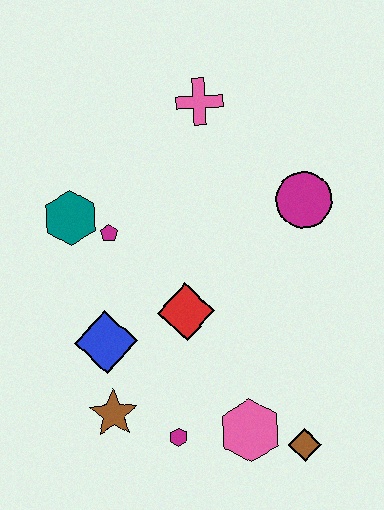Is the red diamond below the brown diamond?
No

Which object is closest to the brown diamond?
The pink hexagon is closest to the brown diamond.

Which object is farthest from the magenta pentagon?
The brown diamond is farthest from the magenta pentagon.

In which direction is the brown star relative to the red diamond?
The brown star is below the red diamond.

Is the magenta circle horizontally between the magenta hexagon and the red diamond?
No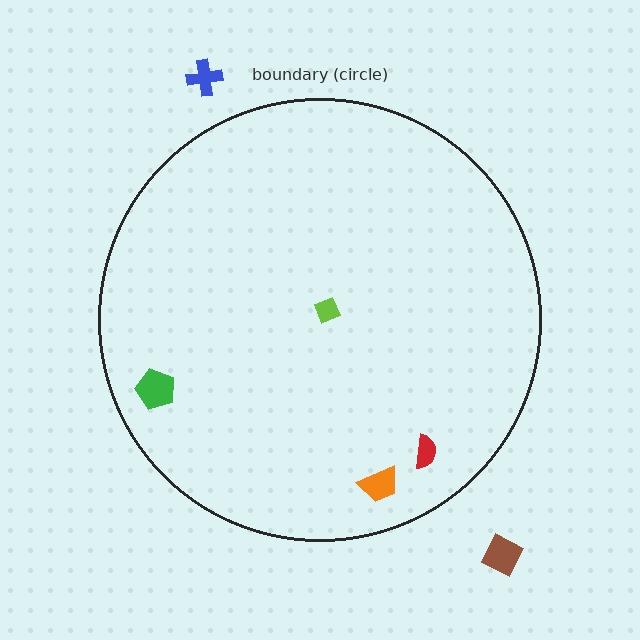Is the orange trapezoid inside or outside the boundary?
Inside.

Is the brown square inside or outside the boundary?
Outside.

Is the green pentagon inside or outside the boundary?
Inside.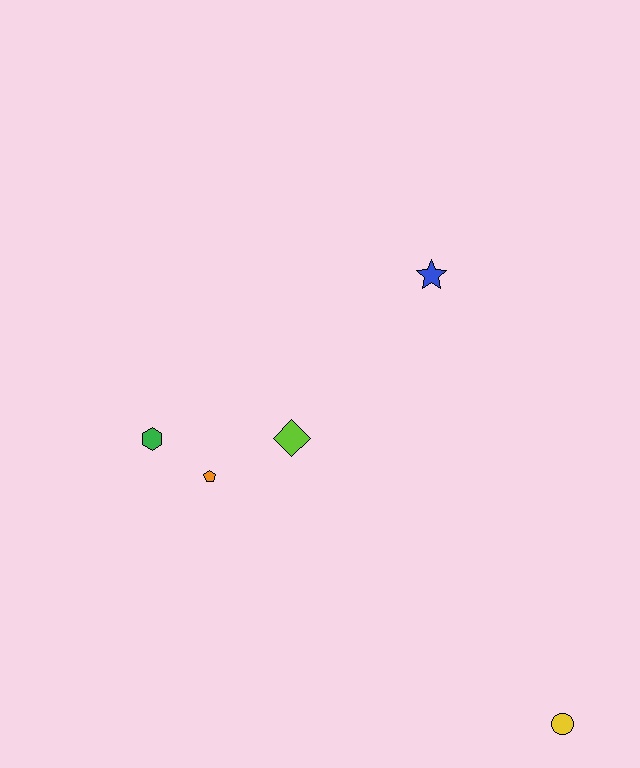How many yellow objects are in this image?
There is 1 yellow object.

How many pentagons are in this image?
There is 1 pentagon.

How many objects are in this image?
There are 5 objects.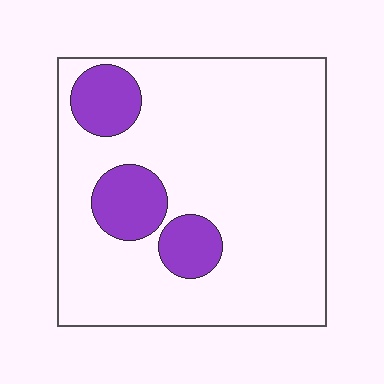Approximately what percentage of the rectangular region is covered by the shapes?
Approximately 15%.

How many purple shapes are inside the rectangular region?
3.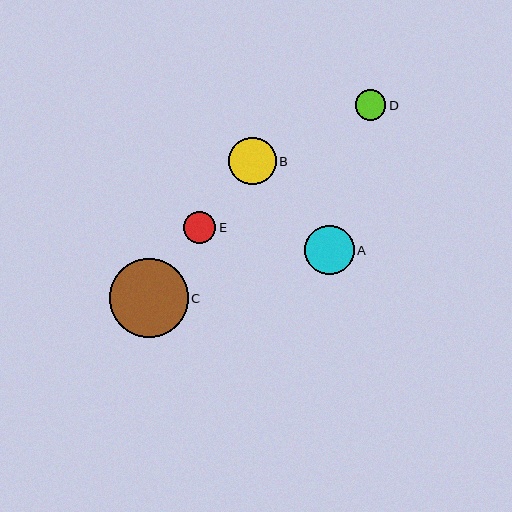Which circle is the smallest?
Circle D is the smallest with a size of approximately 31 pixels.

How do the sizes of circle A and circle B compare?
Circle A and circle B are approximately the same size.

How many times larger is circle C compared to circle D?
Circle C is approximately 2.6 times the size of circle D.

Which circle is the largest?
Circle C is the largest with a size of approximately 79 pixels.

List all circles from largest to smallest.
From largest to smallest: C, A, B, E, D.